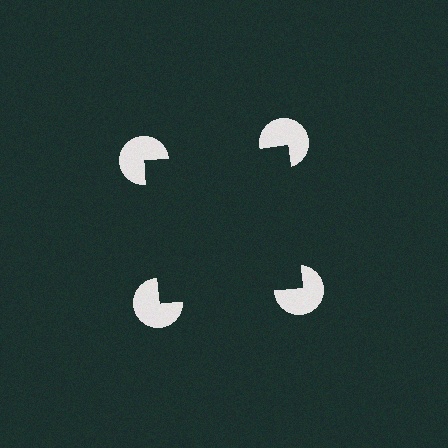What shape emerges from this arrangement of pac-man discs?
An illusory square — its edges are inferred from the aligned wedge cuts in the pac-man discs, not physically drawn.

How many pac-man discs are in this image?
There are 4 — one at each vertex of the illusory square.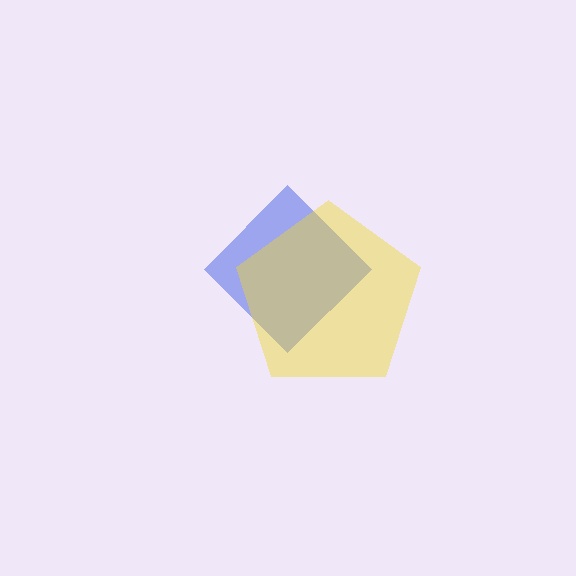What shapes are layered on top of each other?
The layered shapes are: a blue diamond, a yellow pentagon.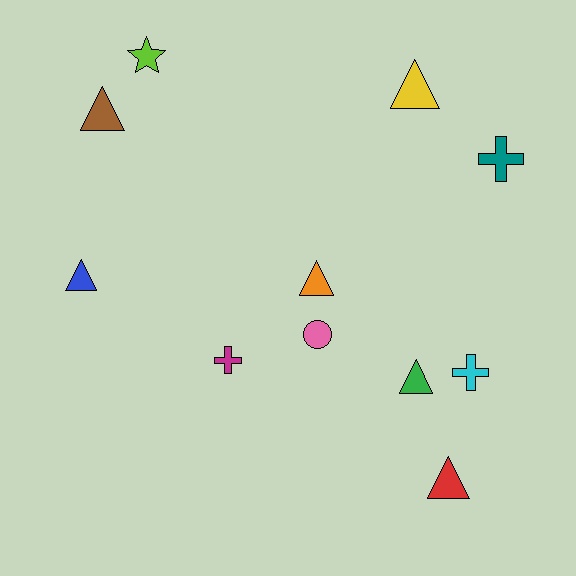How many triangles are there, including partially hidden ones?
There are 6 triangles.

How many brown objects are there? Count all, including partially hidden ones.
There is 1 brown object.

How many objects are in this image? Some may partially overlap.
There are 11 objects.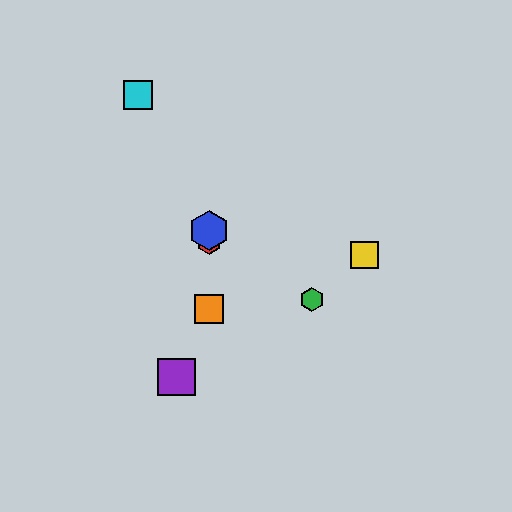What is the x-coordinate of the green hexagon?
The green hexagon is at x≈312.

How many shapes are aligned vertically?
3 shapes (the red hexagon, the blue hexagon, the orange square) are aligned vertically.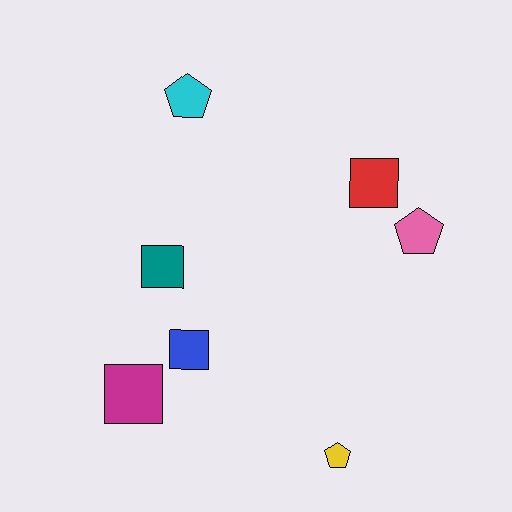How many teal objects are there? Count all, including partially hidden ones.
There is 1 teal object.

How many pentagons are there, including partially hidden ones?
There are 3 pentagons.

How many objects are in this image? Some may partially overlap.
There are 7 objects.